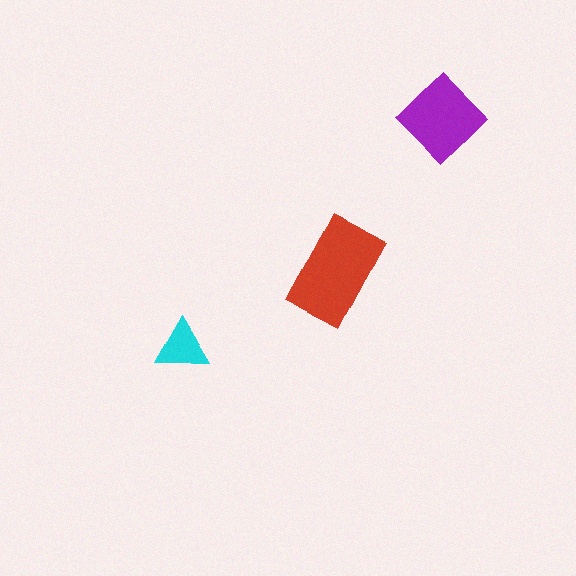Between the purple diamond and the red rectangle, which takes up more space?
The red rectangle.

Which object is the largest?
The red rectangle.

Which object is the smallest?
The cyan triangle.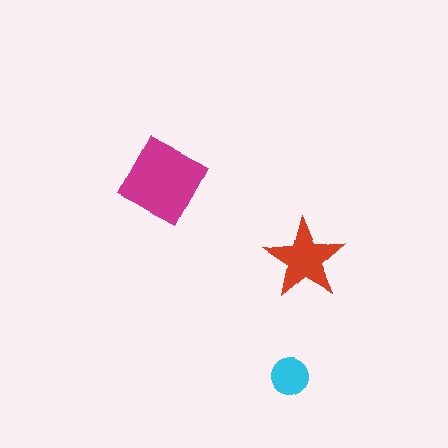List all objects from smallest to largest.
The cyan circle, the red star, the magenta diamond.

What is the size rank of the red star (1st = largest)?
2nd.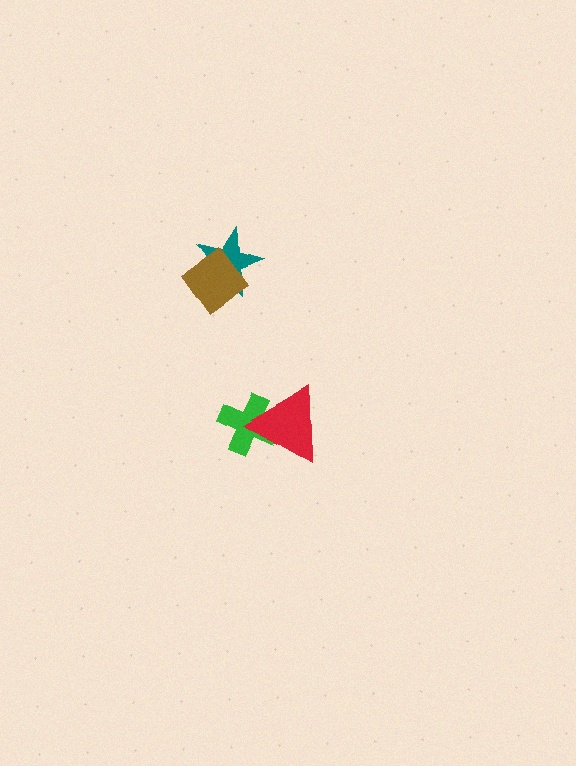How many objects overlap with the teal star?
1 object overlaps with the teal star.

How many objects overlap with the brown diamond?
1 object overlaps with the brown diamond.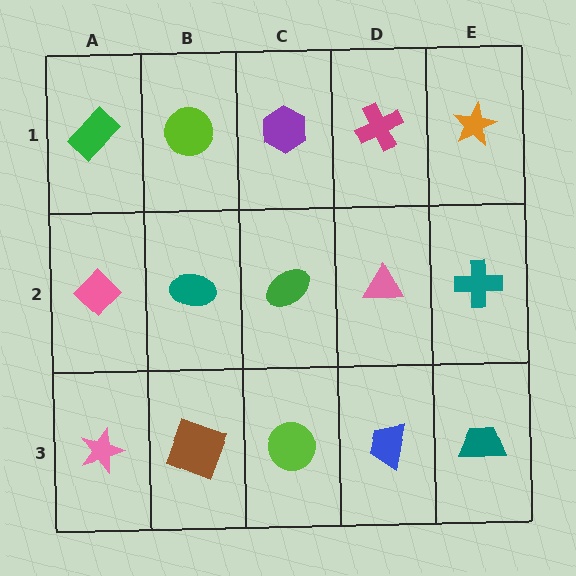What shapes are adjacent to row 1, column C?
A green ellipse (row 2, column C), a lime circle (row 1, column B), a magenta cross (row 1, column D).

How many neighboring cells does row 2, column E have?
3.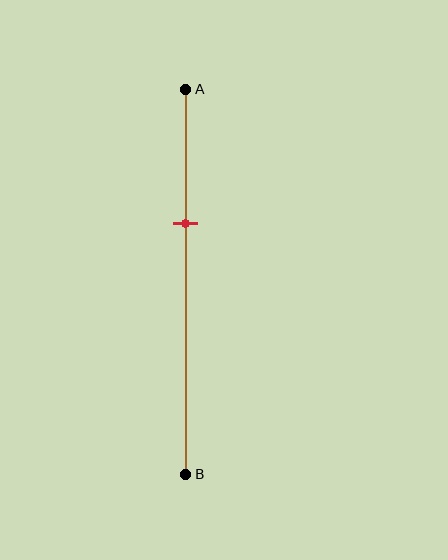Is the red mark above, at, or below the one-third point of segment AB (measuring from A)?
The red mark is approximately at the one-third point of segment AB.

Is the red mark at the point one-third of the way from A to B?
Yes, the mark is approximately at the one-third point.